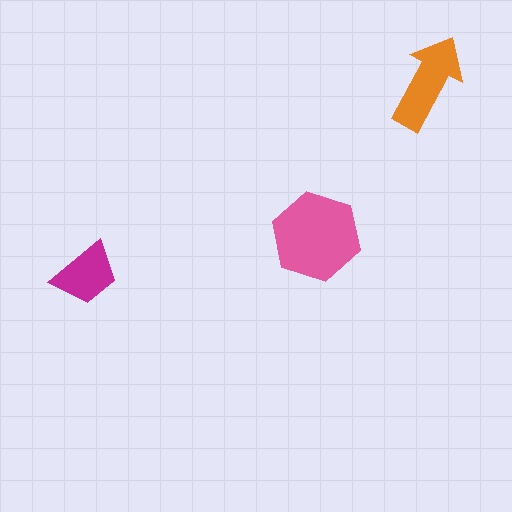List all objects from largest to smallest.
The pink hexagon, the orange arrow, the magenta trapezoid.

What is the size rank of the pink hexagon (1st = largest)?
1st.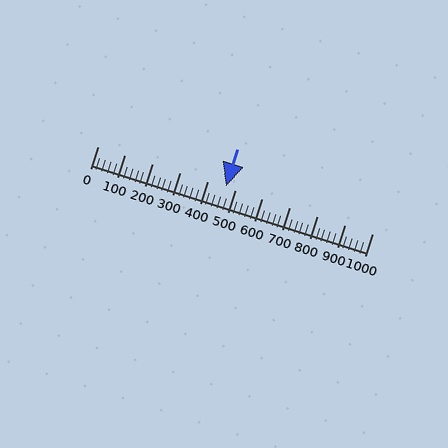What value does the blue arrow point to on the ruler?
The blue arrow points to approximately 468.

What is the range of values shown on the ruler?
The ruler shows values from 0 to 1000.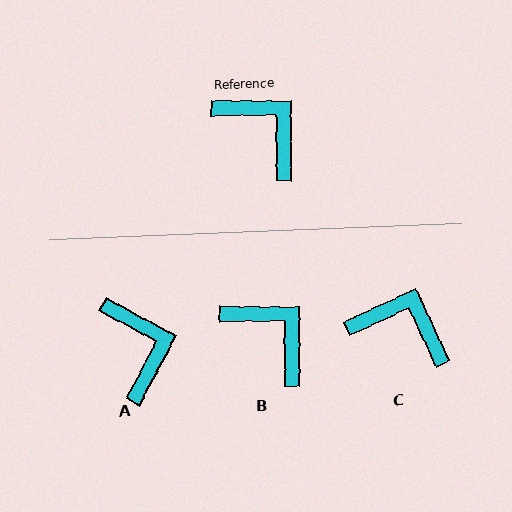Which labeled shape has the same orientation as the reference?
B.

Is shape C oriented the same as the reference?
No, it is off by about 25 degrees.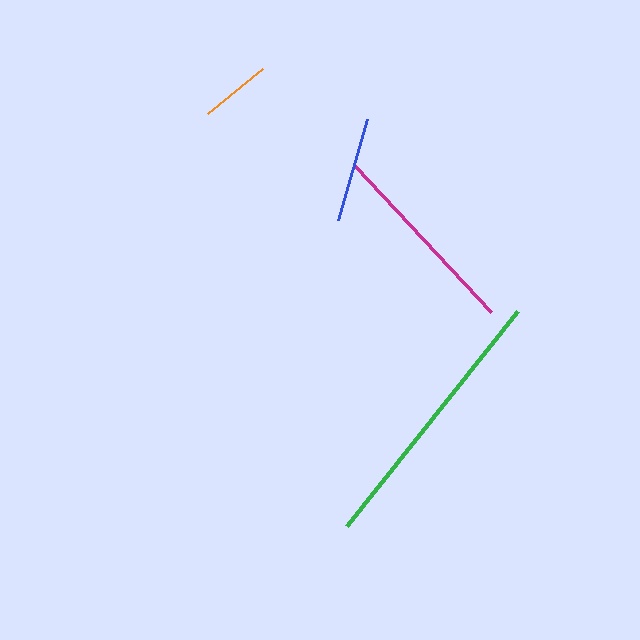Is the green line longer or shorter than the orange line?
The green line is longer than the orange line.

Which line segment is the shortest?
The orange line is the shortest at approximately 71 pixels.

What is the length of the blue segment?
The blue segment is approximately 105 pixels long.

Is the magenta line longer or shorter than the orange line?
The magenta line is longer than the orange line.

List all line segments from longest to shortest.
From longest to shortest: green, magenta, blue, orange.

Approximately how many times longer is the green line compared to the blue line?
The green line is approximately 2.6 times the length of the blue line.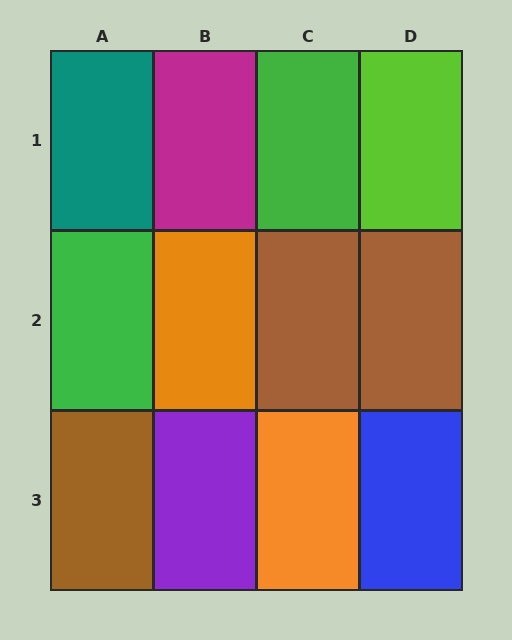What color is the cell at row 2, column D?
Brown.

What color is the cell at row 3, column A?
Brown.